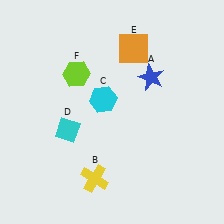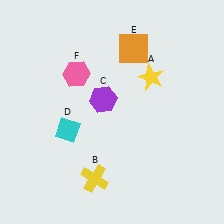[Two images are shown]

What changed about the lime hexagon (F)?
In Image 1, F is lime. In Image 2, it changed to pink.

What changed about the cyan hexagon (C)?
In Image 1, C is cyan. In Image 2, it changed to purple.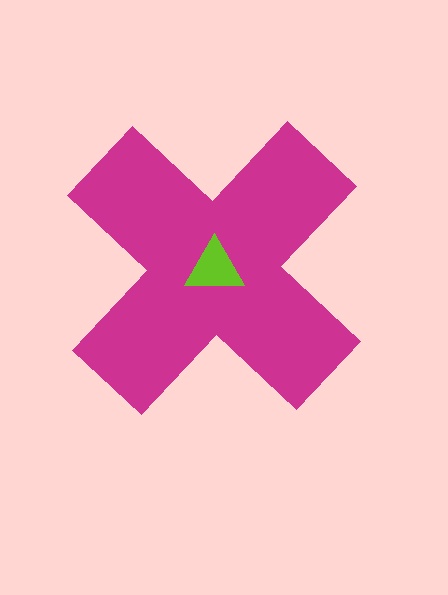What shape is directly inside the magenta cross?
The lime triangle.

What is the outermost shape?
The magenta cross.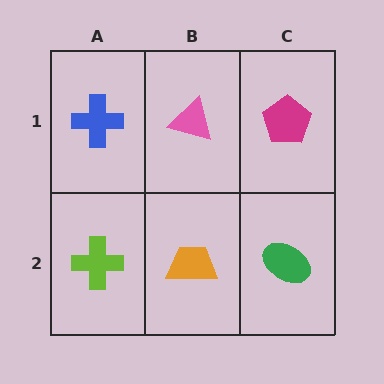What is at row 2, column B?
An orange trapezoid.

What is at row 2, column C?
A green ellipse.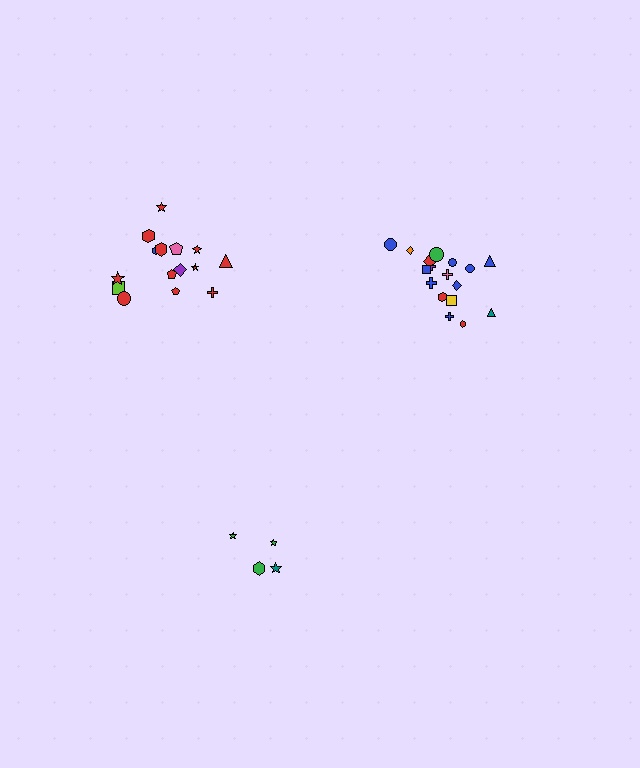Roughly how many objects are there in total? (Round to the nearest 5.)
Roughly 35 objects in total.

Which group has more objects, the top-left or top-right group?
The top-right group.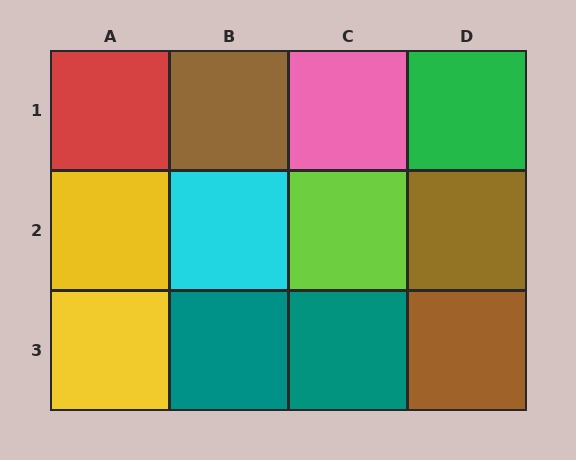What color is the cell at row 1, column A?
Red.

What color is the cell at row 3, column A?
Yellow.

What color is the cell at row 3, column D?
Brown.